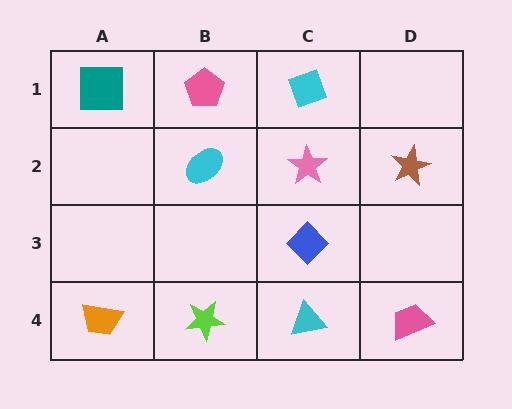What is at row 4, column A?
An orange trapezoid.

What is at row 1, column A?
A teal square.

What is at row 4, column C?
A cyan triangle.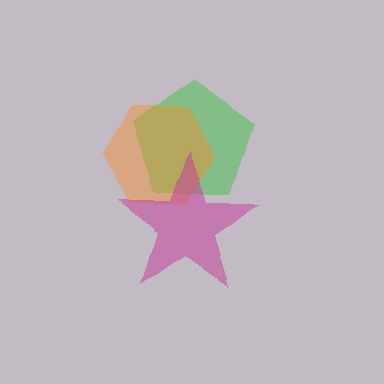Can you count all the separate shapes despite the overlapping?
Yes, there are 3 separate shapes.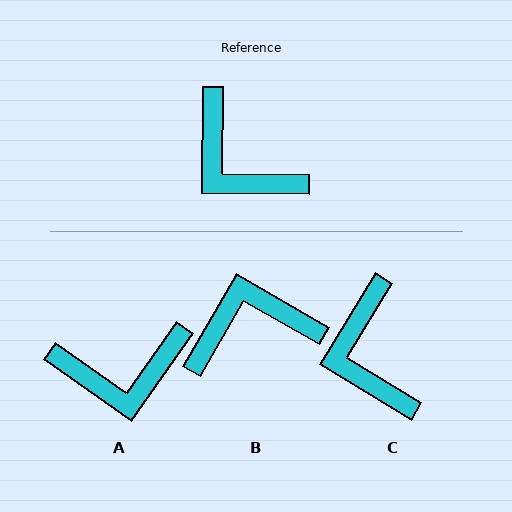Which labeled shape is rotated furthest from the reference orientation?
B, about 120 degrees away.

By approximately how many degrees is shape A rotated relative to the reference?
Approximately 55 degrees counter-clockwise.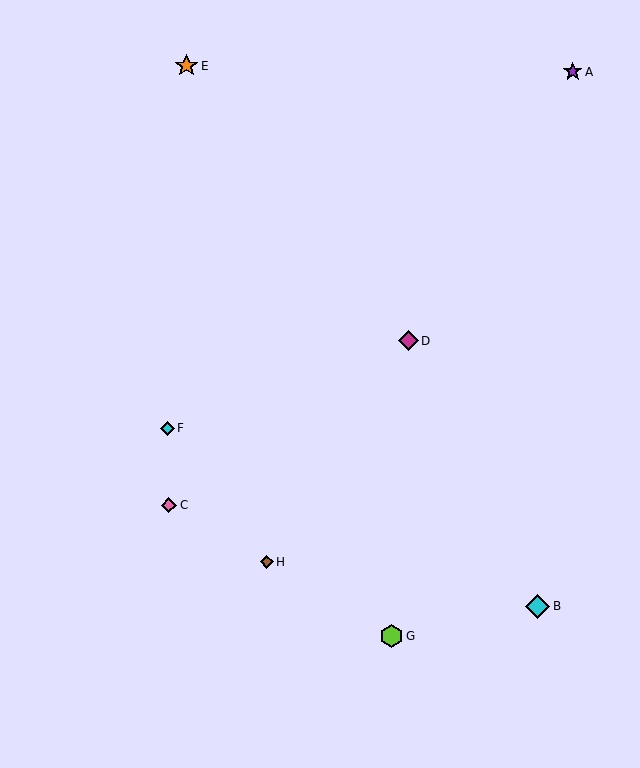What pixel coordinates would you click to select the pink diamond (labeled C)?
Click at (169, 505) to select the pink diamond C.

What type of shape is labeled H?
Shape H is a brown diamond.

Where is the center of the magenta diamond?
The center of the magenta diamond is at (408, 341).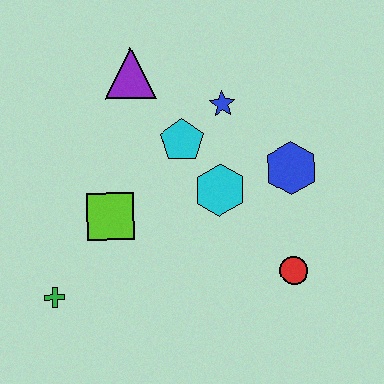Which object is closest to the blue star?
The cyan pentagon is closest to the blue star.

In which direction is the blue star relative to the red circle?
The blue star is above the red circle.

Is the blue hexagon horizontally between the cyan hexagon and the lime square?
No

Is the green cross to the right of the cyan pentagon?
No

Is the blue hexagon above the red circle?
Yes